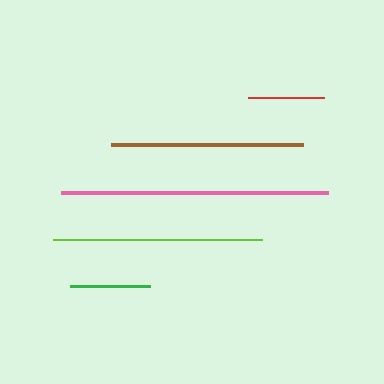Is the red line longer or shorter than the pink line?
The pink line is longer than the red line.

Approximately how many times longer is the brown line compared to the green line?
The brown line is approximately 2.4 times the length of the green line.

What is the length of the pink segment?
The pink segment is approximately 267 pixels long.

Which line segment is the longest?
The pink line is the longest at approximately 267 pixels.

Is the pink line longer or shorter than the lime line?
The pink line is longer than the lime line.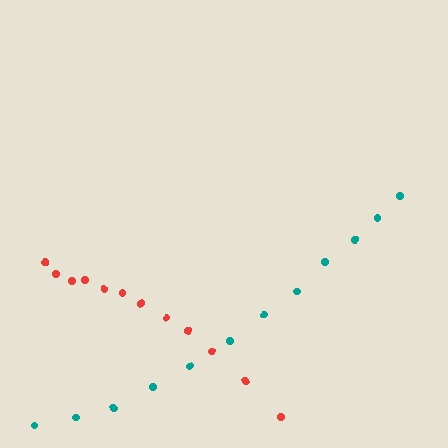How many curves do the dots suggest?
There are 2 distinct paths.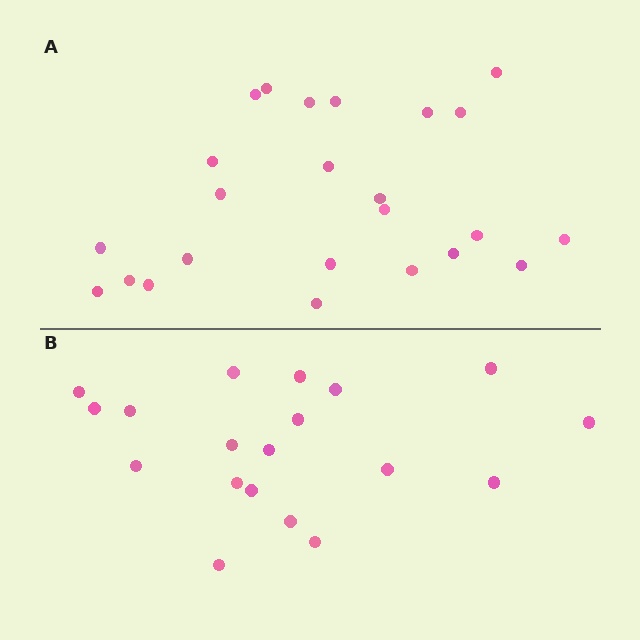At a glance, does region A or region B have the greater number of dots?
Region A (the top region) has more dots.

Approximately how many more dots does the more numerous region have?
Region A has about 5 more dots than region B.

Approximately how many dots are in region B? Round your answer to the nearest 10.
About 20 dots. (The exact count is 19, which rounds to 20.)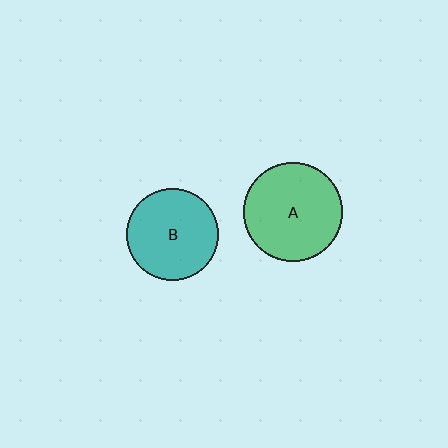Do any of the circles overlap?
No, none of the circles overlap.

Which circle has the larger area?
Circle A (green).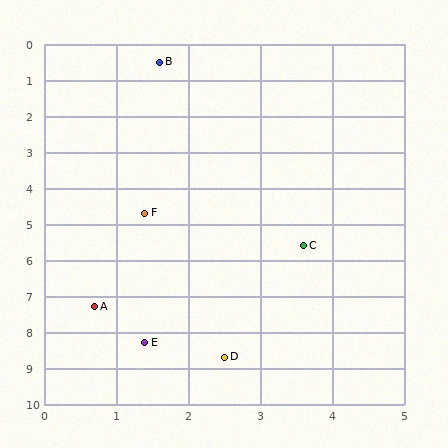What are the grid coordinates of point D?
Point D is at approximately (2.5, 8.7).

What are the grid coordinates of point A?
Point A is at approximately (0.7, 7.3).